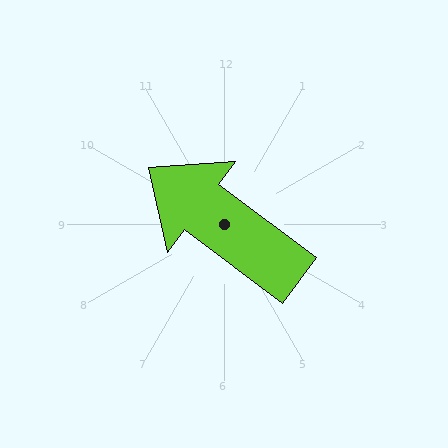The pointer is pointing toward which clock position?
Roughly 10 o'clock.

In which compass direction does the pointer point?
Northwest.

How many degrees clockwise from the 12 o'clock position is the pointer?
Approximately 307 degrees.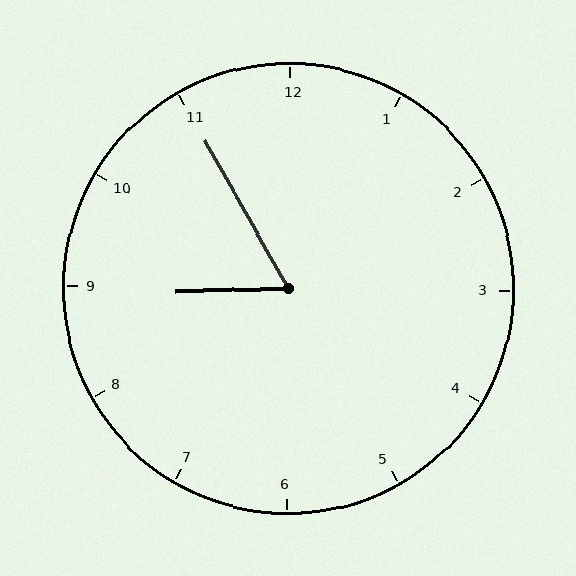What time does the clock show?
8:55.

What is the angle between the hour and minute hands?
Approximately 62 degrees.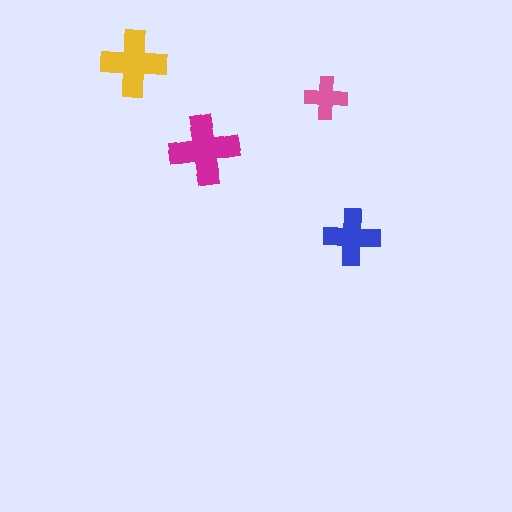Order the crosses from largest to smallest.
the magenta one, the yellow one, the blue one, the pink one.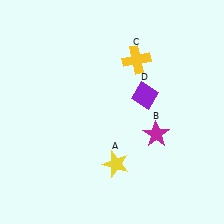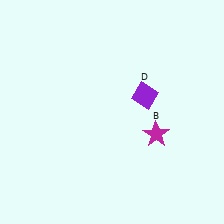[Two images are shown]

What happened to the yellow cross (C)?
The yellow cross (C) was removed in Image 2. It was in the top-right area of Image 1.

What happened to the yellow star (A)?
The yellow star (A) was removed in Image 2. It was in the bottom-right area of Image 1.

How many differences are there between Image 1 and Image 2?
There are 2 differences between the two images.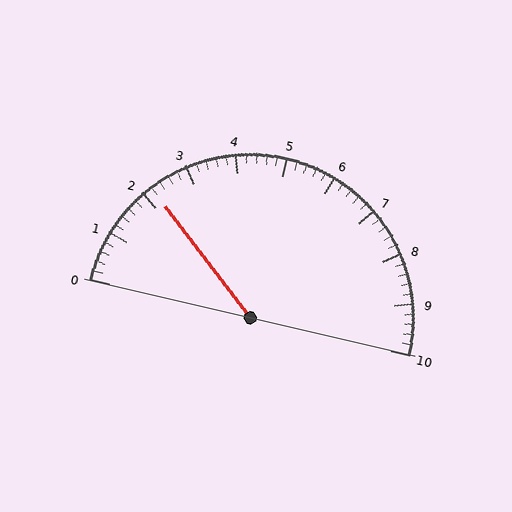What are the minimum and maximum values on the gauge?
The gauge ranges from 0 to 10.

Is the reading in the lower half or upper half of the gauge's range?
The reading is in the lower half of the range (0 to 10).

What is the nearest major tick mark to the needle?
The nearest major tick mark is 2.